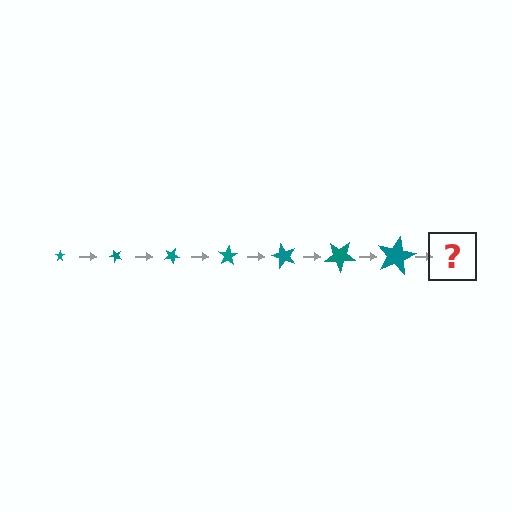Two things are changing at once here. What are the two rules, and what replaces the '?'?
The two rules are that the star grows larger each step and it rotates 50 degrees each step. The '?' should be a star, larger than the previous one and rotated 350 degrees from the start.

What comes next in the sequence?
The next element should be a star, larger than the previous one and rotated 350 degrees from the start.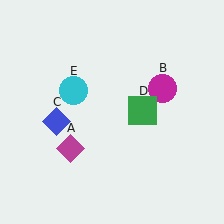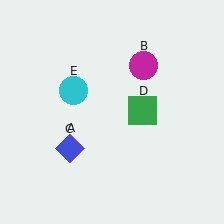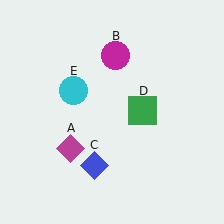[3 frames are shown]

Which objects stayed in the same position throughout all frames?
Magenta diamond (object A) and green square (object D) and cyan circle (object E) remained stationary.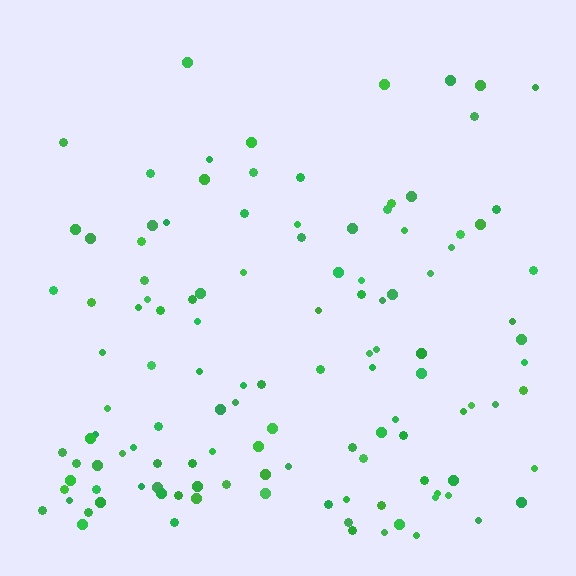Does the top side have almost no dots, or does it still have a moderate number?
Still a moderate number, just noticeably fewer than the bottom.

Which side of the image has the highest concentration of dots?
The bottom.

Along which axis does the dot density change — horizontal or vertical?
Vertical.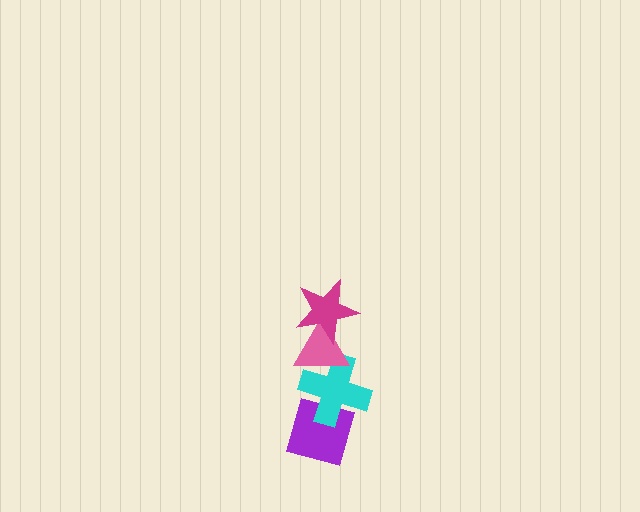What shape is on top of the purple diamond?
The cyan cross is on top of the purple diamond.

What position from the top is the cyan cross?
The cyan cross is 3rd from the top.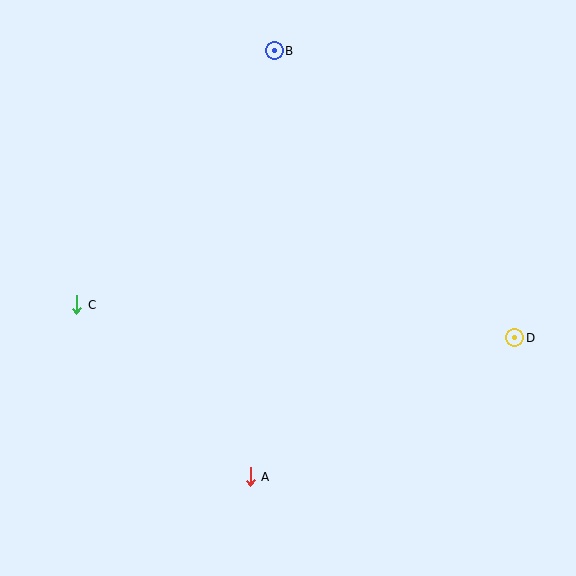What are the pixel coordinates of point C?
Point C is at (77, 305).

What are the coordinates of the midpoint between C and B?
The midpoint between C and B is at (175, 178).